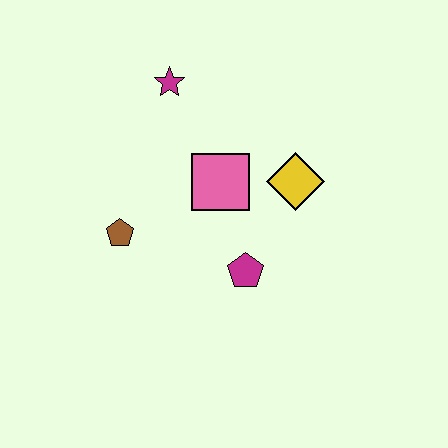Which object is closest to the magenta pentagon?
The pink square is closest to the magenta pentagon.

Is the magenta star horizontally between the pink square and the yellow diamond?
No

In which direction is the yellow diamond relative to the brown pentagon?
The yellow diamond is to the right of the brown pentagon.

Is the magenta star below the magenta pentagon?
No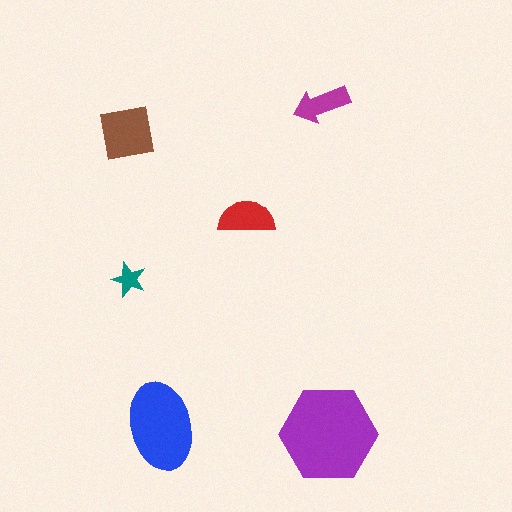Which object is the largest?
The purple hexagon.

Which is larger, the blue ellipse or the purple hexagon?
The purple hexagon.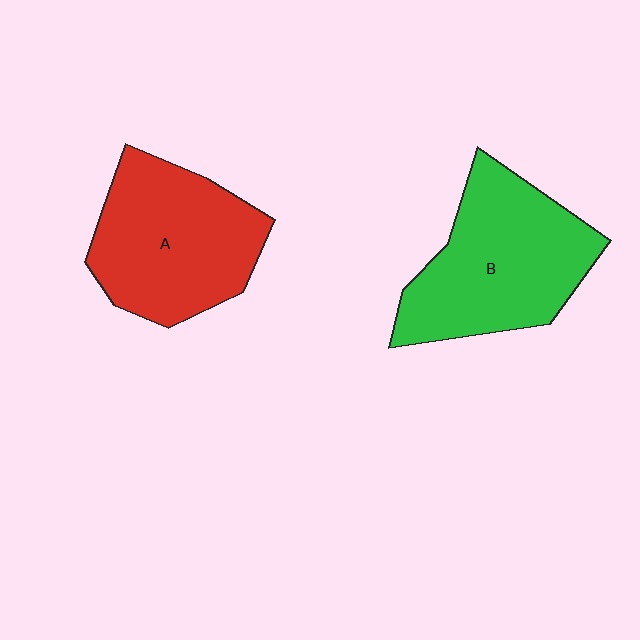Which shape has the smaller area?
Shape A (red).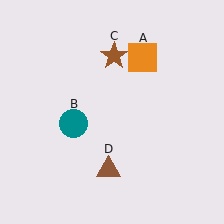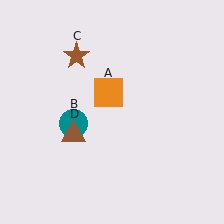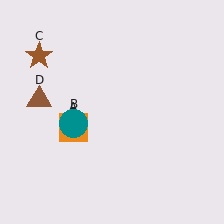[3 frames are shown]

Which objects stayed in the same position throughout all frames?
Teal circle (object B) remained stationary.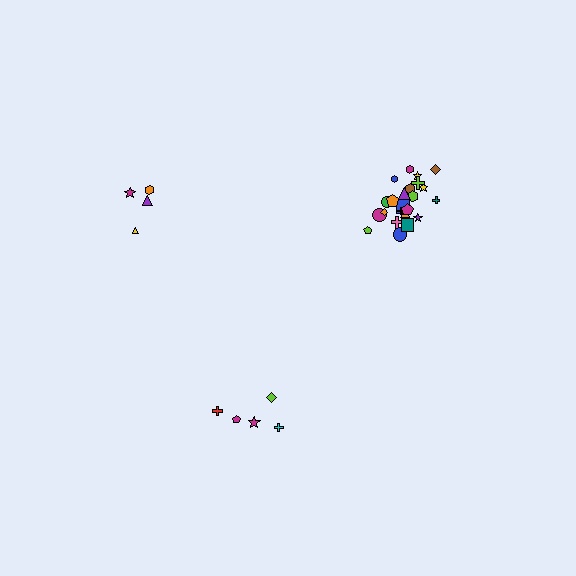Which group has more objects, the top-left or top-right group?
The top-right group.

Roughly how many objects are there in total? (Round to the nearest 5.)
Roughly 35 objects in total.